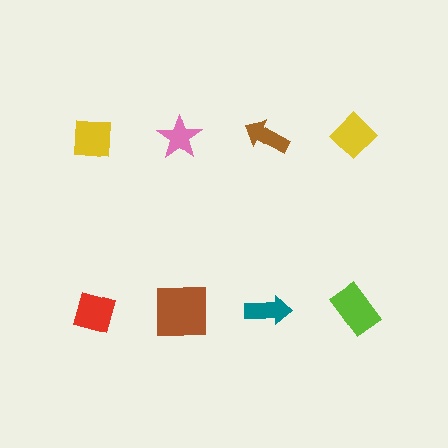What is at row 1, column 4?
A yellow diamond.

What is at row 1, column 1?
A yellow square.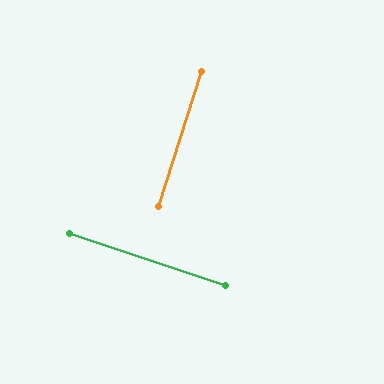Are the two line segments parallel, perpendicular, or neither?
Perpendicular — they meet at approximately 89°.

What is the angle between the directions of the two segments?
Approximately 89 degrees.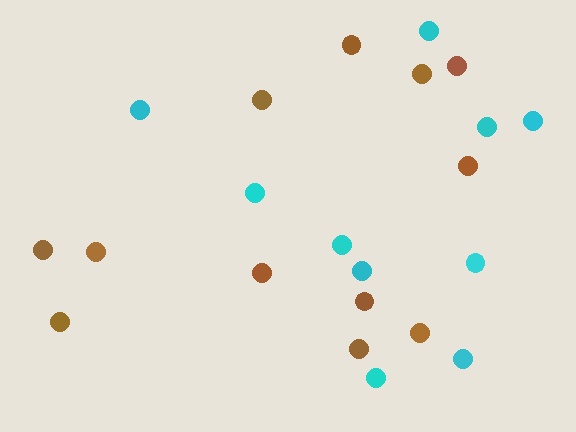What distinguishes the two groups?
There are 2 groups: one group of cyan circles (10) and one group of brown circles (12).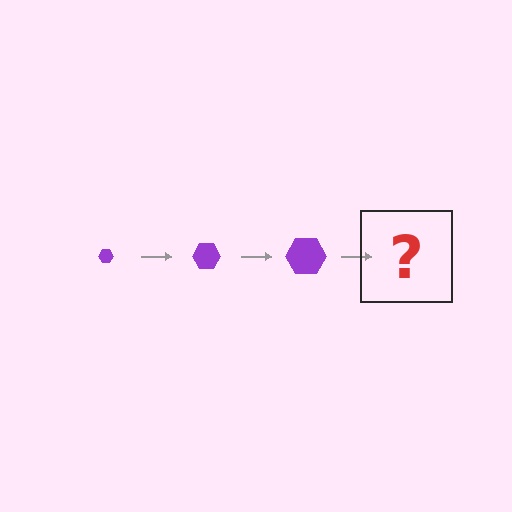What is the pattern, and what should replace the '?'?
The pattern is that the hexagon gets progressively larger each step. The '?' should be a purple hexagon, larger than the previous one.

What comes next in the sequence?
The next element should be a purple hexagon, larger than the previous one.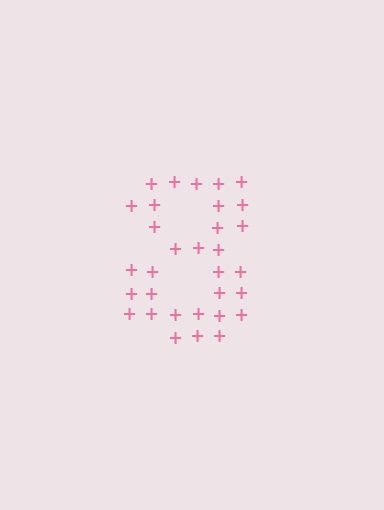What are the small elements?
The small elements are plus signs.